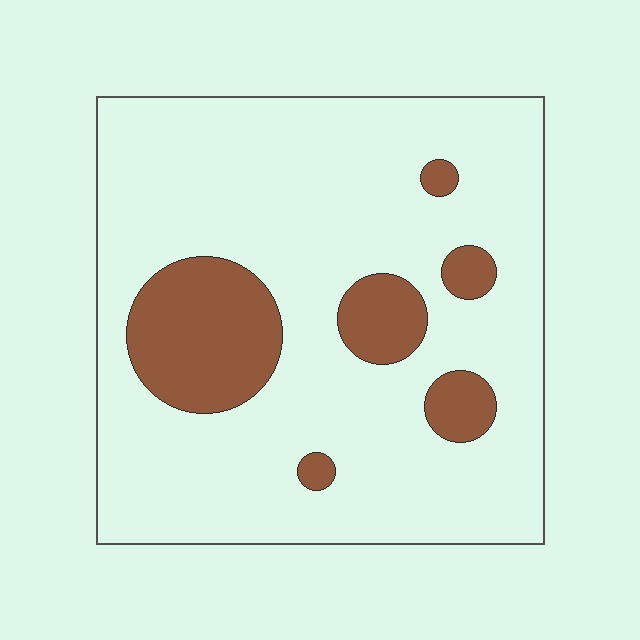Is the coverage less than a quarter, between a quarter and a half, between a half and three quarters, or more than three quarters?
Less than a quarter.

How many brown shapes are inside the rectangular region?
6.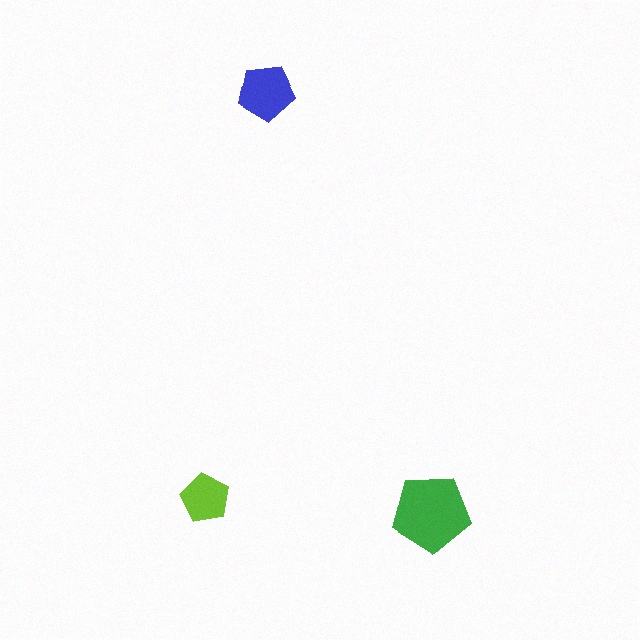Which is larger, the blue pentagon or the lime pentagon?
The blue one.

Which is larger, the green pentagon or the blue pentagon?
The green one.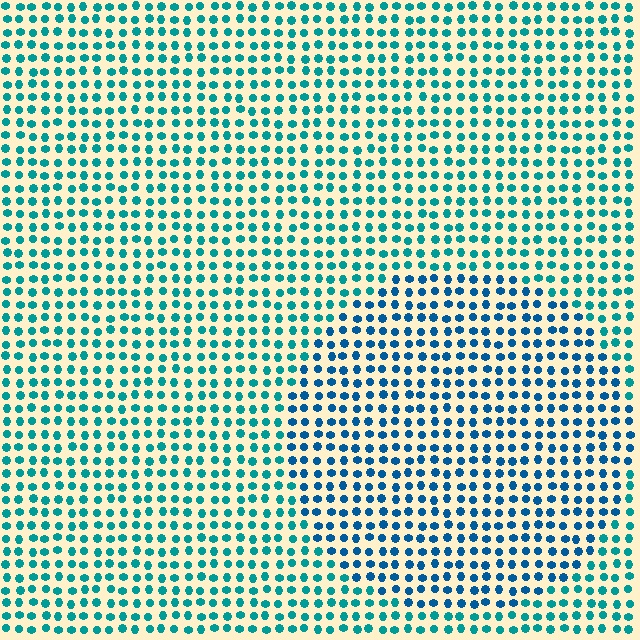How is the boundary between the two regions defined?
The boundary is defined purely by a slight shift in hue (about 27 degrees). Spacing, size, and orientation are identical on both sides.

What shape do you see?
I see a circle.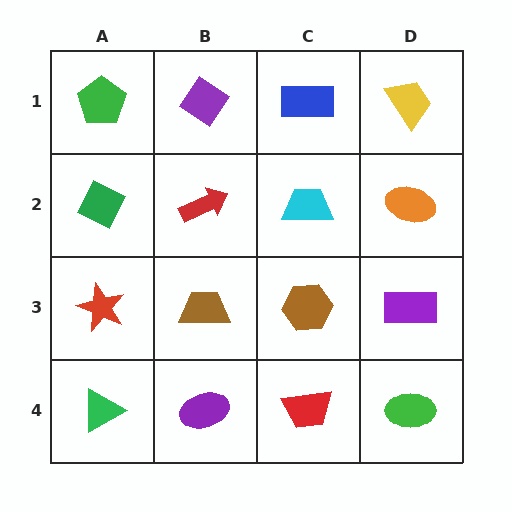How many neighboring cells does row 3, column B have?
4.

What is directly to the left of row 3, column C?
A brown trapezoid.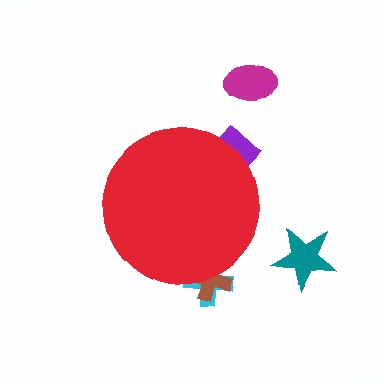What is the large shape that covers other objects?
A red circle.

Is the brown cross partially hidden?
Yes, the brown cross is partially hidden behind the red circle.